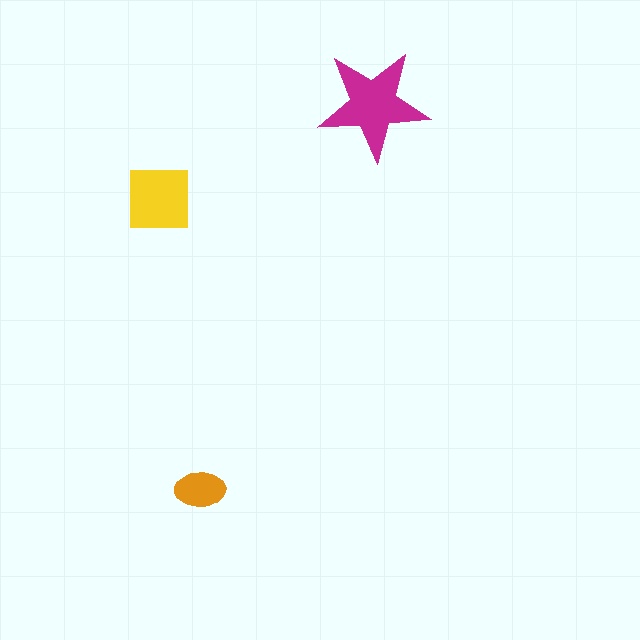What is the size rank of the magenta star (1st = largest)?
1st.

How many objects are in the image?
There are 3 objects in the image.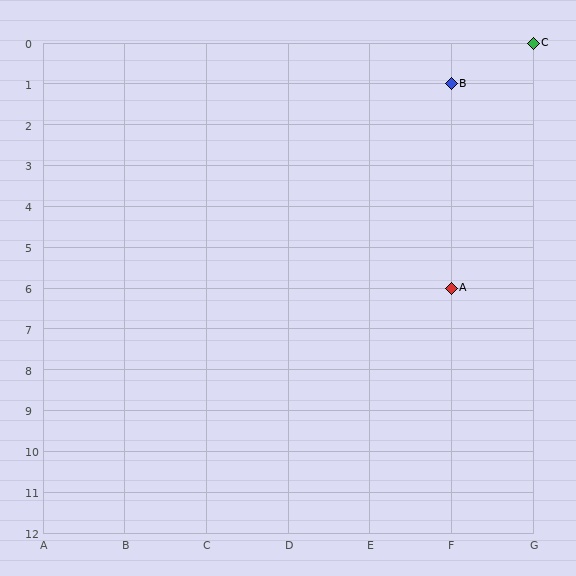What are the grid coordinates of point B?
Point B is at grid coordinates (F, 1).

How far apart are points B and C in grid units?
Points B and C are 1 column and 1 row apart (about 1.4 grid units diagonally).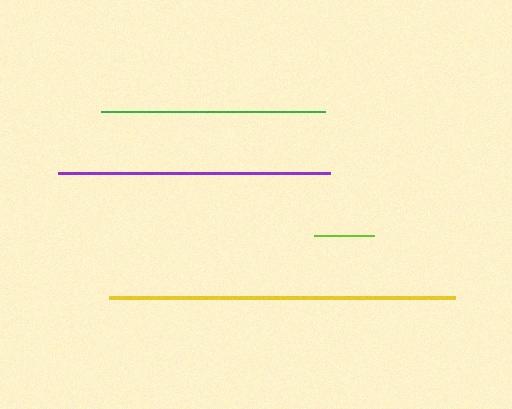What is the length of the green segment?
The green segment is approximately 224 pixels long.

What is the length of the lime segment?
The lime segment is approximately 61 pixels long.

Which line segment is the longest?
The yellow line is the longest at approximately 346 pixels.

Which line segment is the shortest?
The lime line is the shortest at approximately 61 pixels.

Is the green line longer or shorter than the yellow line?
The yellow line is longer than the green line.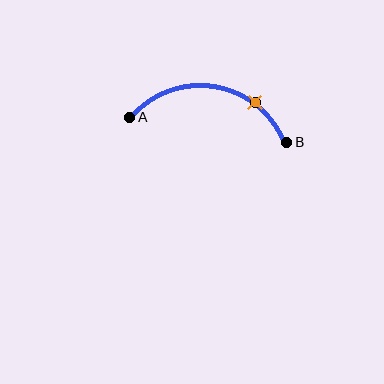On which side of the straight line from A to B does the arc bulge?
The arc bulges above the straight line connecting A and B.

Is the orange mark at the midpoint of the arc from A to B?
No. The orange mark lies on the arc but is closer to endpoint B. The arc midpoint would be at the point on the curve equidistant along the arc from both A and B.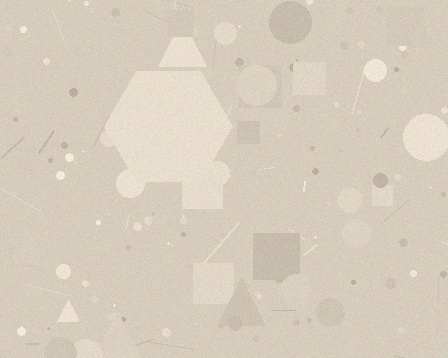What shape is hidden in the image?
A hexagon is hidden in the image.